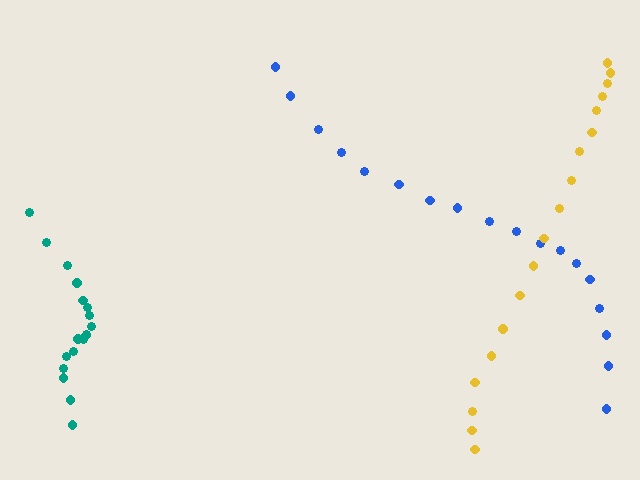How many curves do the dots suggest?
There are 3 distinct paths.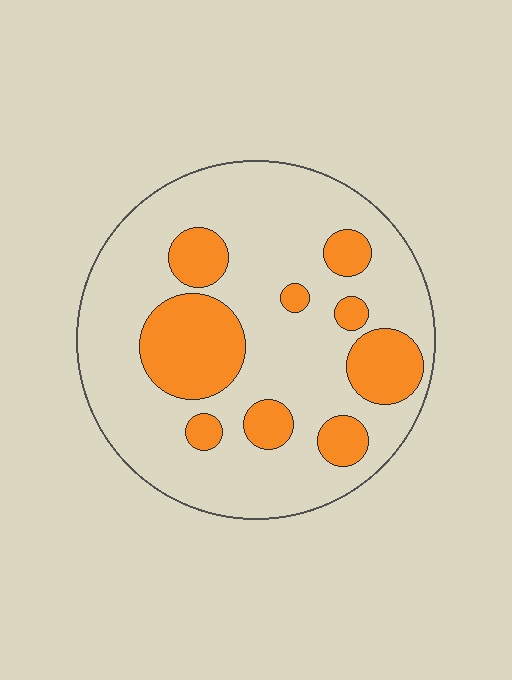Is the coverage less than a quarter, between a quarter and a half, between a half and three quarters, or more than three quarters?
Less than a quarter.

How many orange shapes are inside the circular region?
9.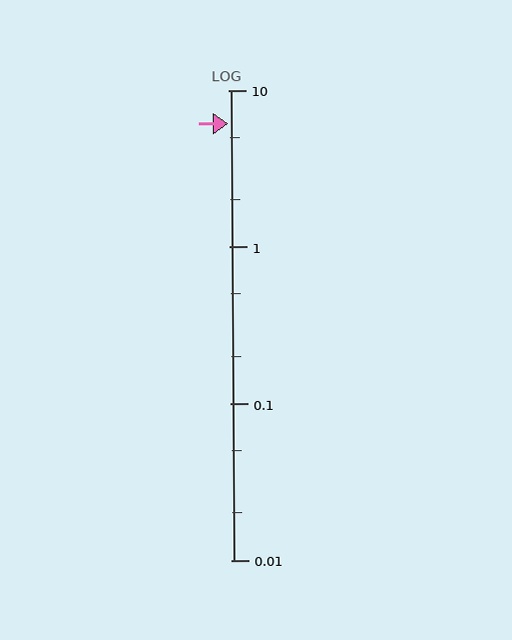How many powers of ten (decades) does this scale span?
The scale spans 3 decades, from 0.01 to 10.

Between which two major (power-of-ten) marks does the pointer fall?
The pointer is between 1 and 10.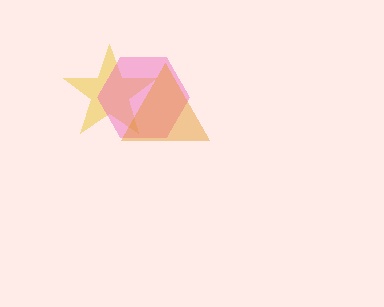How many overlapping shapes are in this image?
There are 3 overlapping shapes in the image.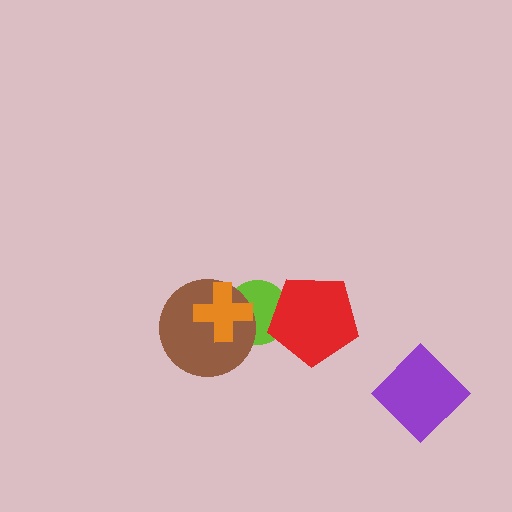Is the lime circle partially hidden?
Yes, it is partially covered by another shape.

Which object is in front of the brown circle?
The orange cross is in front of the brown circle.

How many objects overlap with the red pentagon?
1 object overlaps with the red pentagon.